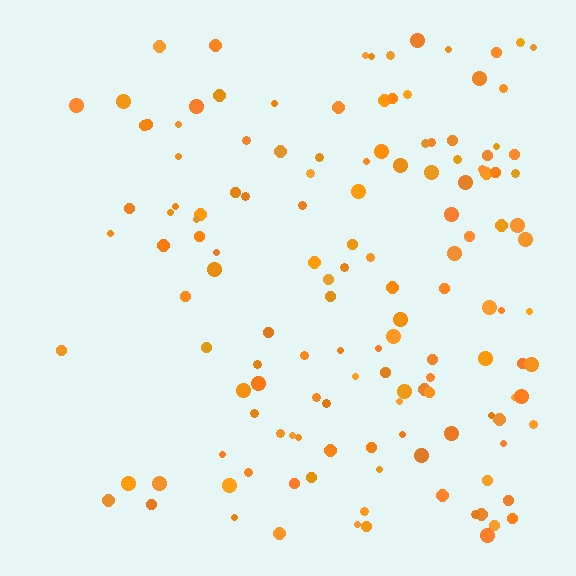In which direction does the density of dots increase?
From left to right, with the right side densest.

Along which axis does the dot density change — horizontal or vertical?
Horizontal.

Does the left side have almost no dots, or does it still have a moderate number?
Still a moderate number, just noticeably fewer than the right.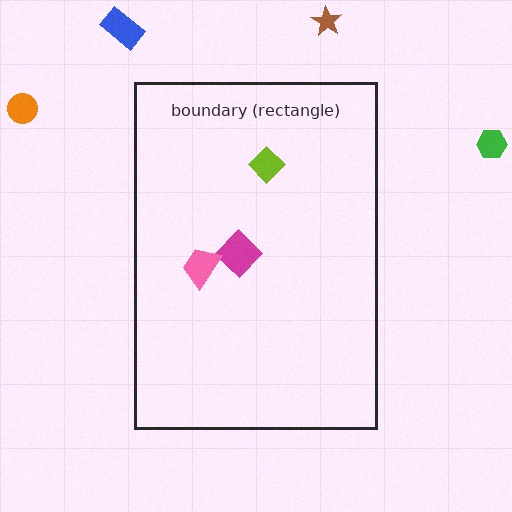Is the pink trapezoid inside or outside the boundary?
Inside.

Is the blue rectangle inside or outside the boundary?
Outside.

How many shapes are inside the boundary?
3 inside, 4 outside.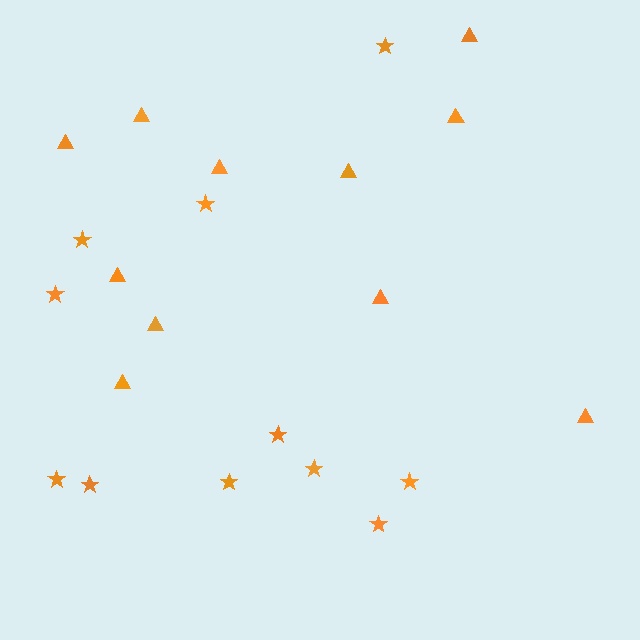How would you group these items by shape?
There are 2 groups: one group of stars (11) and one group of triangles (11).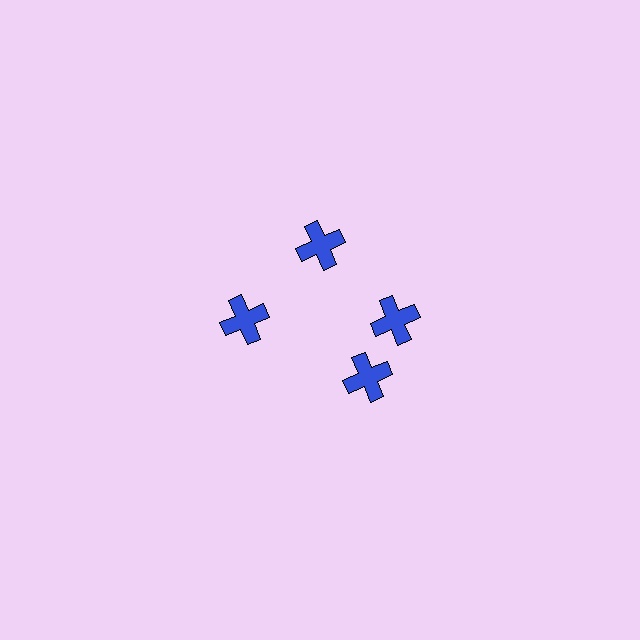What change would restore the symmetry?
The symmetry would be restored by rotating it back into even spacing with its neighbors so that all 4 crosses sit at equal angles and equal distance from the center.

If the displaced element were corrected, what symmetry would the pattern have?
It would have 4-fold rotational symmetry — the pattern would map onto itself every 90 degrees.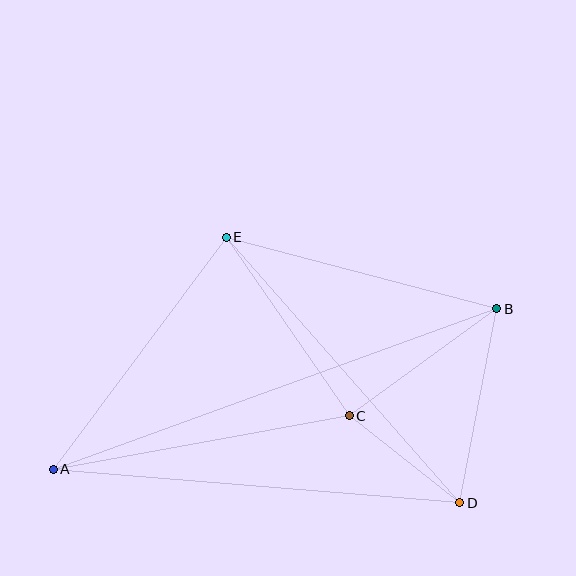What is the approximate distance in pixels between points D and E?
The distance between D and E is approximately 353 pixels.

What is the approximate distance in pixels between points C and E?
The distance between C and E is approximately 217 pixels.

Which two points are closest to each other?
Points C and D are closest to each other.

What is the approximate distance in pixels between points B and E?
The distance between B and E is approximately 280 pixels.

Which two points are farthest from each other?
Points A and B are farthest from each other.